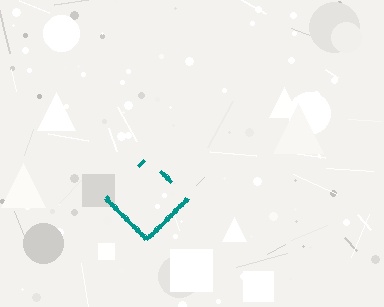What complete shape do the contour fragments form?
The contour fragments form a diamond.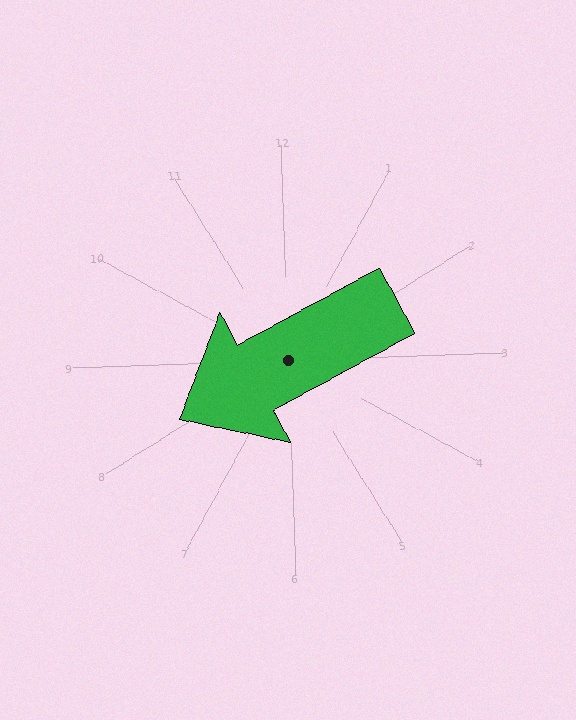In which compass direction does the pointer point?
Southwest.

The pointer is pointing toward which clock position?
Roughly 8 o'clock.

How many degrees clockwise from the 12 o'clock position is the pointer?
Approximately 243 degrees.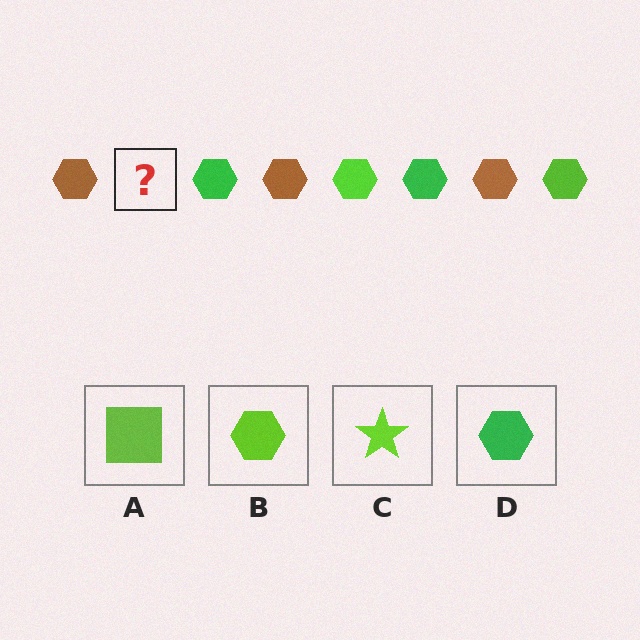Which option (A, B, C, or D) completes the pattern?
B.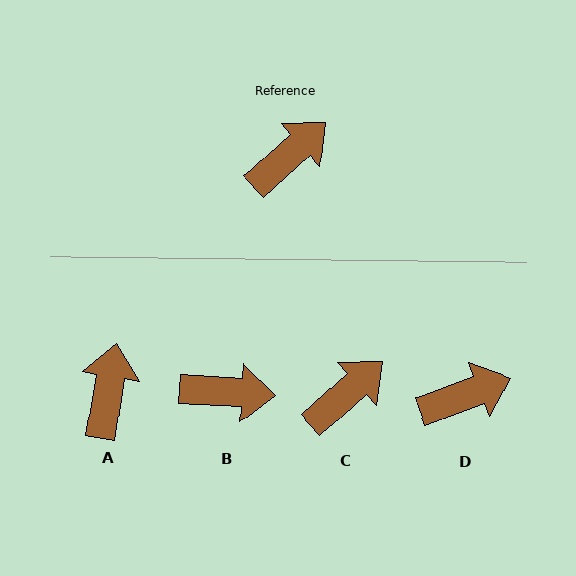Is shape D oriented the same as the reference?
No, it is off by about 22 degrees.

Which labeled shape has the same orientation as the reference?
C.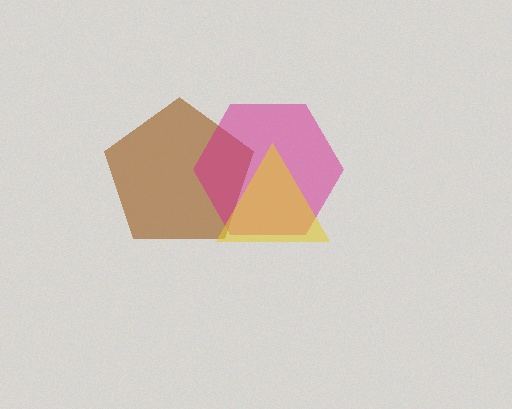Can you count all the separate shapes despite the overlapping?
Yes, there are 3 separate shapes.